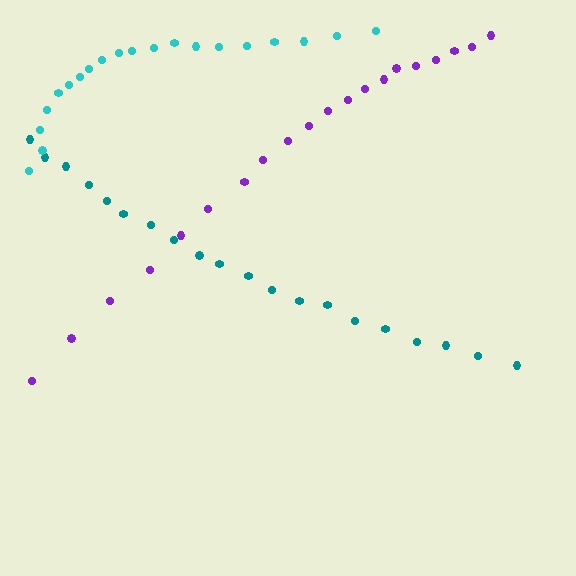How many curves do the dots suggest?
There are 3 distinct paths.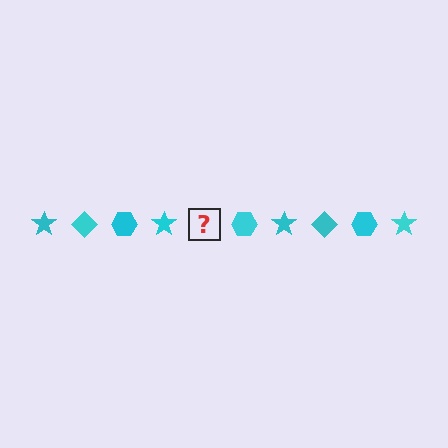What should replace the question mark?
The question mark should be replaced with a cyan diamond.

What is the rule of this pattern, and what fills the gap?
The rule is that the pattern cycles through star, diamond, hexagon shapes in cyan. The gap should be filled with a cyan diamond.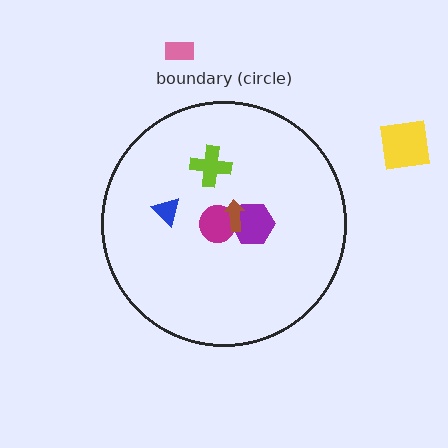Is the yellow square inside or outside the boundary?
Outside.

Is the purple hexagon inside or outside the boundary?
Inside.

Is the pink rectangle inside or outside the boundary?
Outside.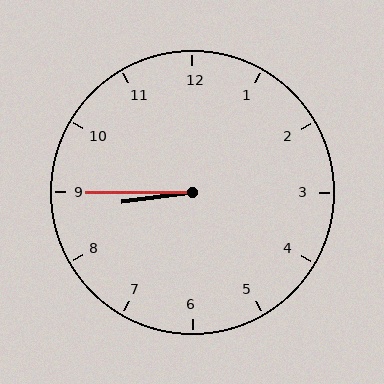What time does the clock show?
8:45.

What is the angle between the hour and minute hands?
Approximately 8 degrees.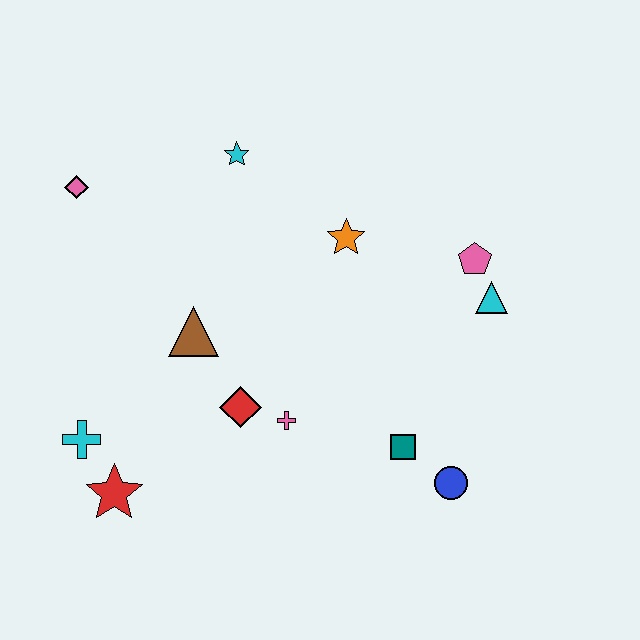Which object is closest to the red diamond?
The pink cross is closest to the red diamond.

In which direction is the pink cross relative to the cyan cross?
The pink cross is to the right of the cyan cross.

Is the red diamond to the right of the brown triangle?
Yes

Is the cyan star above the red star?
Yes